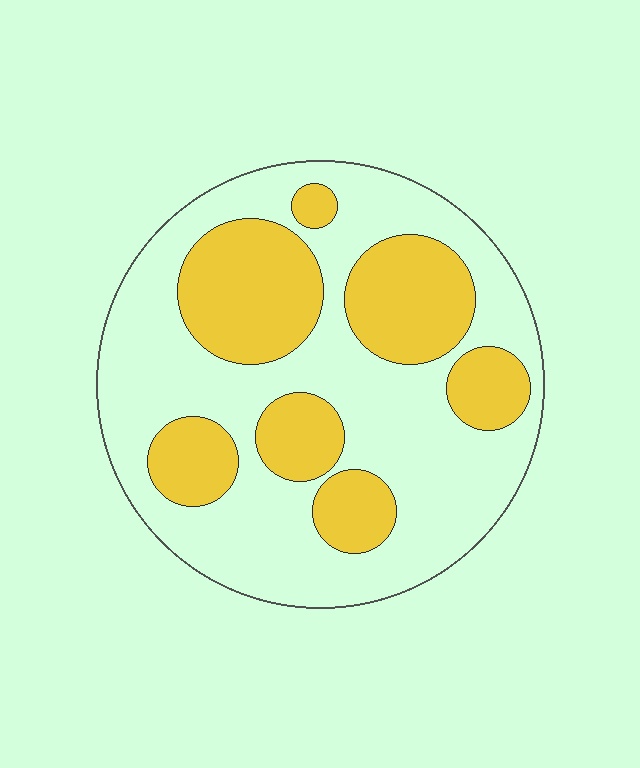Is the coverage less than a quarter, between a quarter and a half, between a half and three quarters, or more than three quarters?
Between a quarter and a half.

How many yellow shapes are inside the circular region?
7.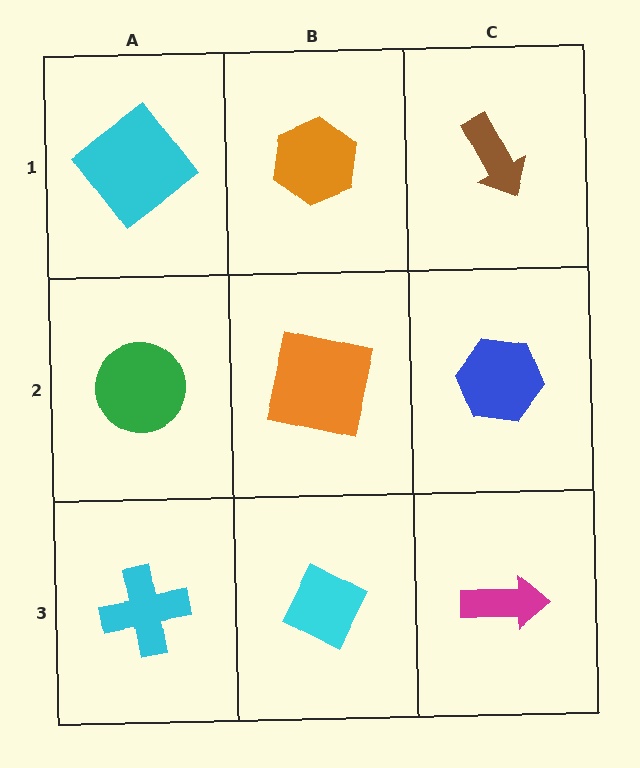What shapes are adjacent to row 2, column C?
A brown arrow (row 1, column C), a magenta arrow (row 3, column C), an orange square (row 2, column B).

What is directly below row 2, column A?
A cyan cross.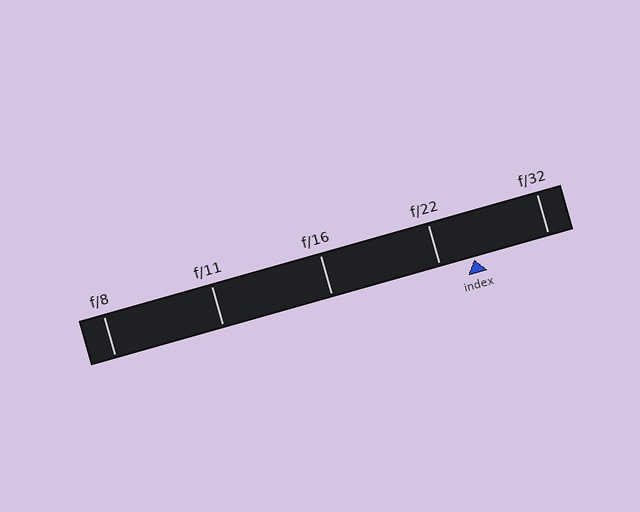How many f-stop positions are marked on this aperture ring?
There are 5 f-stop positions marked.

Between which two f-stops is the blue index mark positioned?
The index mark is between f/22 and f/32.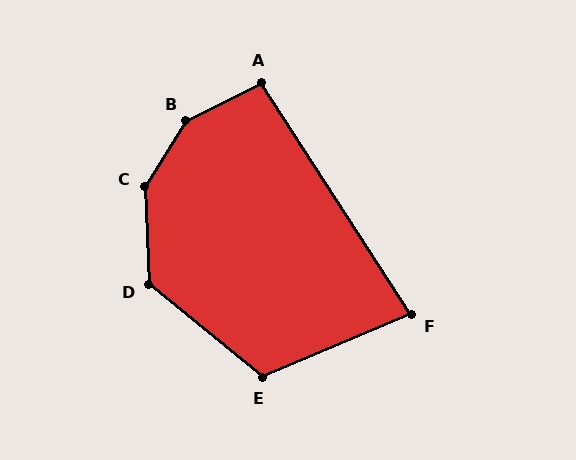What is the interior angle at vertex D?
Approximately 131 degrees (obtuse).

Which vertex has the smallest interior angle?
F, at approximately 80 degrees.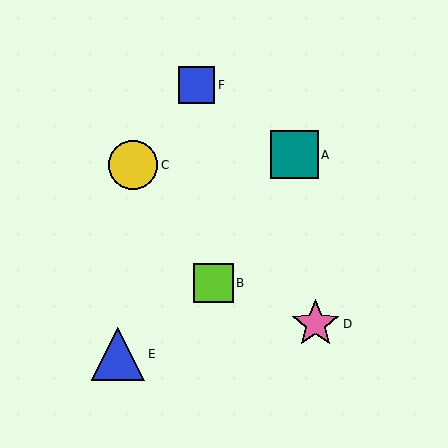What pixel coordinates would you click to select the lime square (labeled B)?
Click at (213, 283) to select the lime square B.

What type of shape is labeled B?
Shape B is a lime square.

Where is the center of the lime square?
The center of the lime square is at (213, 283).